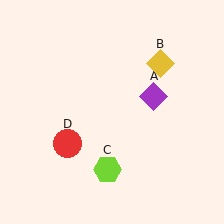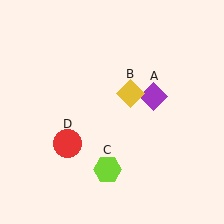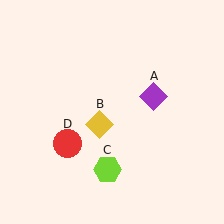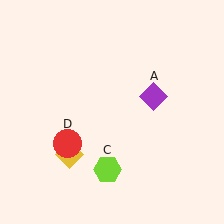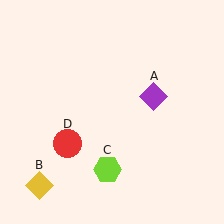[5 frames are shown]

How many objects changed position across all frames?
1 object changed position: yellow diamond (object B).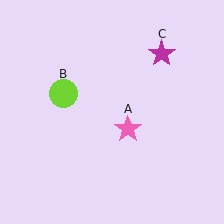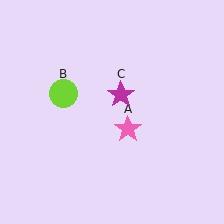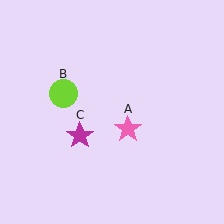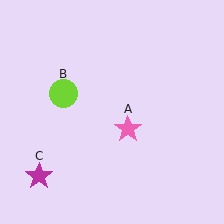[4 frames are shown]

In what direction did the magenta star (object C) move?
The magenta star (object C) moved down and to the left.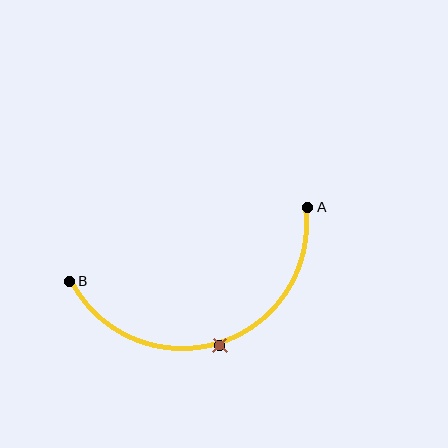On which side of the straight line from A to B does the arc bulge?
The arc bulges below the straight line connecting A and B.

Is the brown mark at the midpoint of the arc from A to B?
Yes. The brown mark lies on the arc at equal arc-length from both A and B — it is the arc midpoint.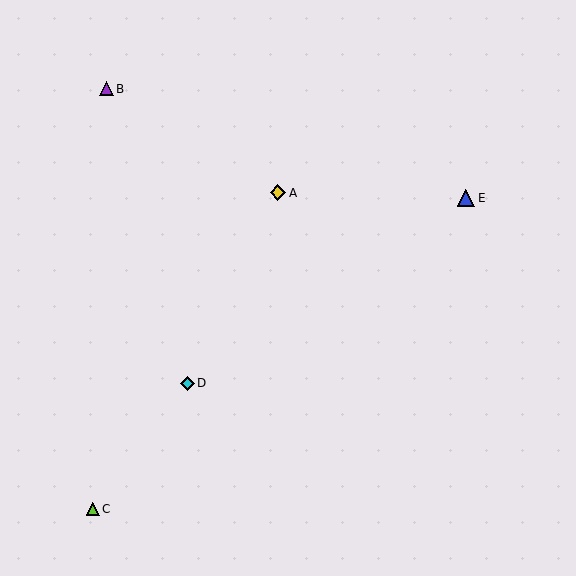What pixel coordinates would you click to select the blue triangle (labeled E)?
Click at (466, 198) to select the blue triangle E.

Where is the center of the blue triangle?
The center of the blue triangle is at (466, 198).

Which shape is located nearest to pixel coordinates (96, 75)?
The purple triangle (labeled B) at (106, 89) is nearest to that location.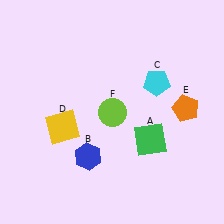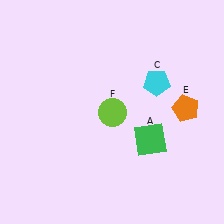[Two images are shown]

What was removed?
The yellow square (D), the blue hexagon (B) were removed in Image 2.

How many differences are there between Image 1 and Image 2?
There are 2 differences between the two images.